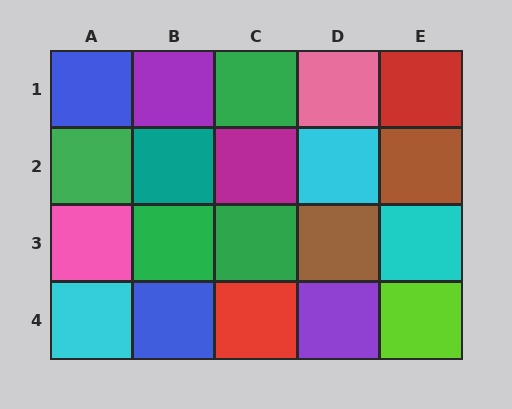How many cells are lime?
1 cell is lime.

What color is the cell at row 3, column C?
Green.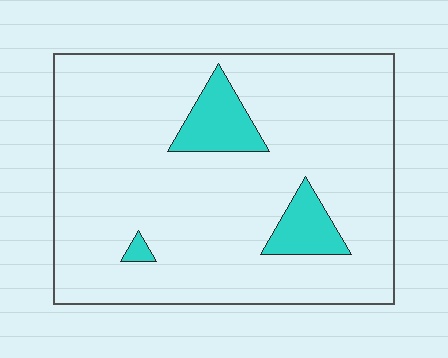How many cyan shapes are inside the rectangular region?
3.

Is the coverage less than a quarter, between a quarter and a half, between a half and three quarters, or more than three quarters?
Less than a quarter.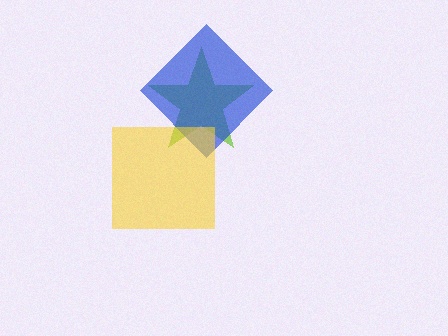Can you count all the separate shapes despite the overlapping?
Yes, there are 3 separate shapes.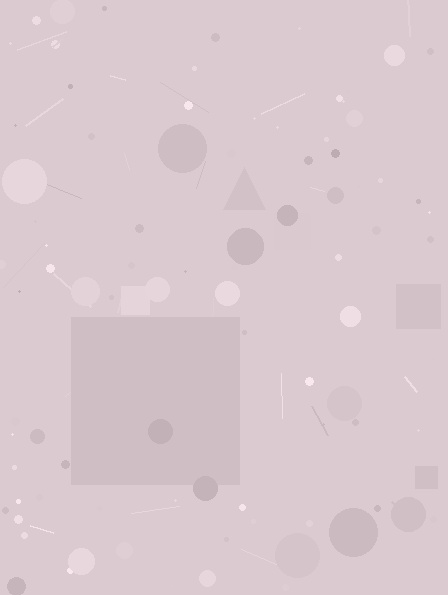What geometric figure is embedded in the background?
A square is embedded in the background.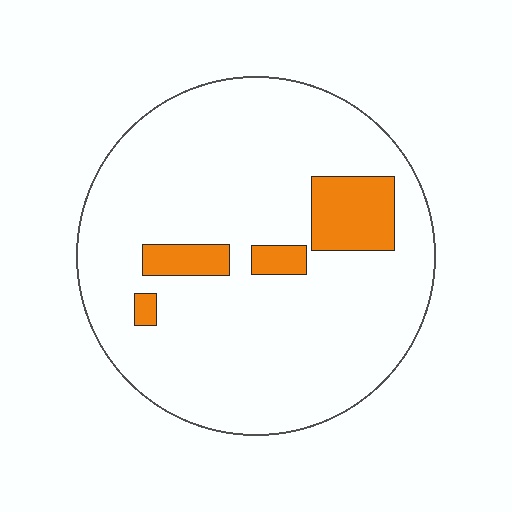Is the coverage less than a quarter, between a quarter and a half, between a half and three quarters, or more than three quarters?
Less than a quarter.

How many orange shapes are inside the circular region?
4.